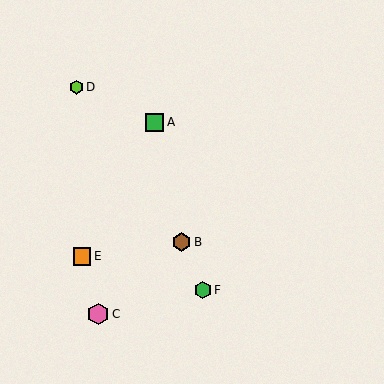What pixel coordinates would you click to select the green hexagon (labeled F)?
Click at (203, 290) to select the green hexagon F.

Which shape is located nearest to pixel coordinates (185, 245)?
The brown hexagon (labeled B) at (182, 242) is nearest to that location.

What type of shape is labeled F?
Shape F is a green hexagon.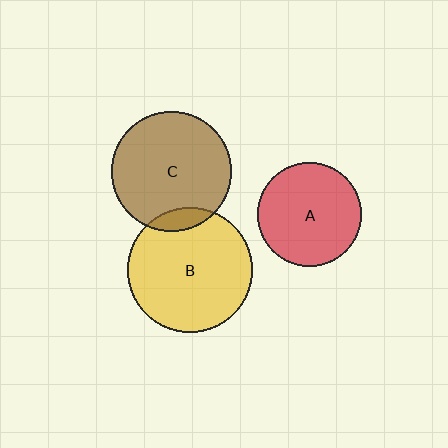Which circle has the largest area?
Circle B (yellow).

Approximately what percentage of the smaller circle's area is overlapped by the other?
Approximately 10%.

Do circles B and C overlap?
Yes.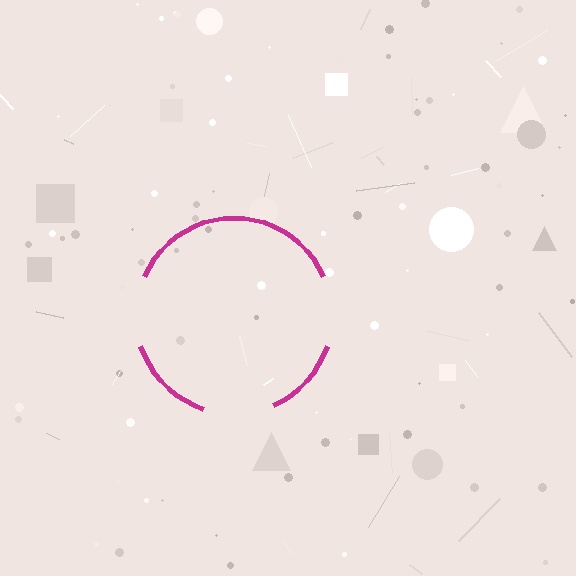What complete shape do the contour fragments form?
The contour fragments form a circle.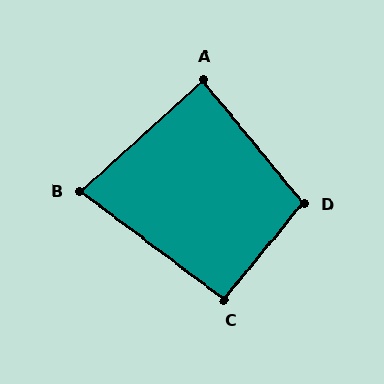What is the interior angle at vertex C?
Approximately 93 degrees (approximately right).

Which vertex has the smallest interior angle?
B, at approximately 79 degrees.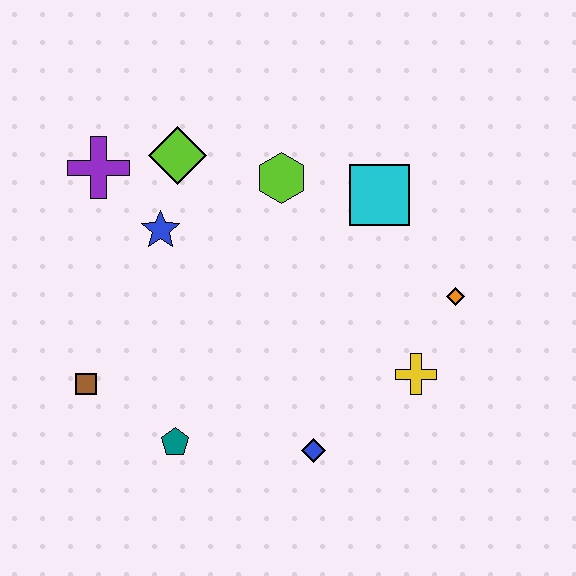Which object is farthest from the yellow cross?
The purple cross is farthest from the yellow cross.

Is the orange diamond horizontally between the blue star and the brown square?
No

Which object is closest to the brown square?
The teal pentagon is closest to the brown square.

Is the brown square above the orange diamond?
No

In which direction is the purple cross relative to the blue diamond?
The purple cross is above the blue diamond.